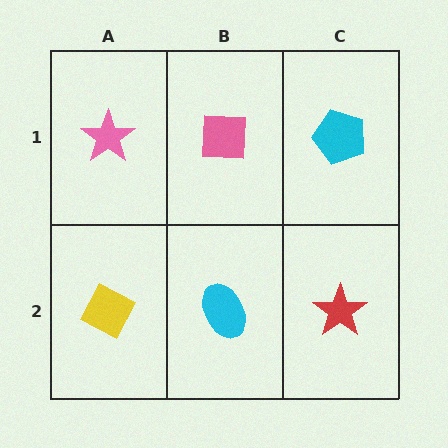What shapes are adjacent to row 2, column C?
A cyan pentagon (row 1, column C), a cyan ellipse (row 2, column B).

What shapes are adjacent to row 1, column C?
A red star (row 2, column C), a pink square (row 1, column B).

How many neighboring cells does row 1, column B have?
3.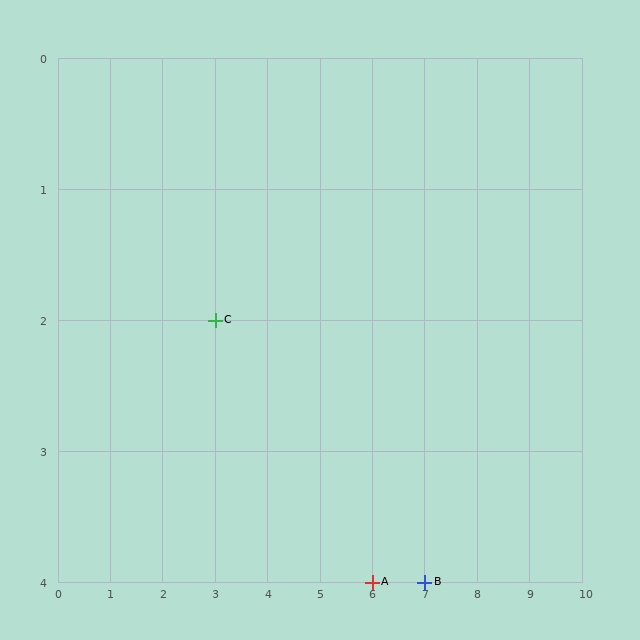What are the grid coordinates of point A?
Point A is at grid coordinates (6, 4).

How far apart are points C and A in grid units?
Points C and A are 3 columns and 2 rows apart (about 3.6 grid units diagonally).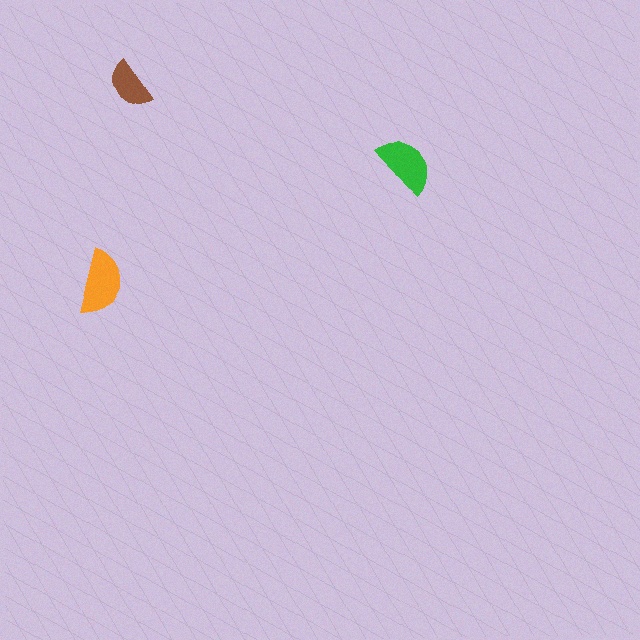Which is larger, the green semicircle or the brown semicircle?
The green one.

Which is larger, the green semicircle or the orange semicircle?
The orange one.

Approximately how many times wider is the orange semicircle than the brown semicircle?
About 1.5 times wider.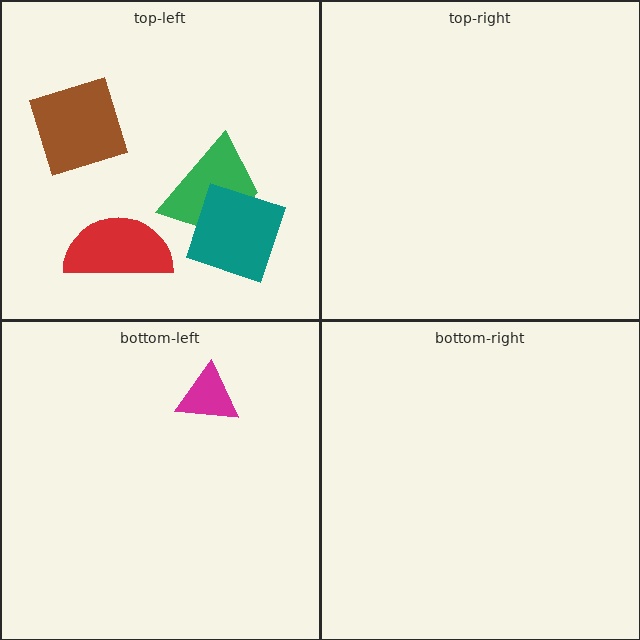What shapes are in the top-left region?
The green trapezoid, the red semicircle, the teal diamond, the brown square.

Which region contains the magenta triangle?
The bottom-left region.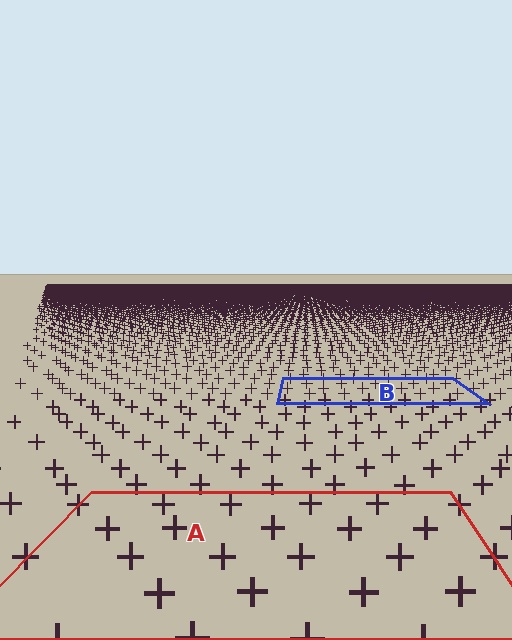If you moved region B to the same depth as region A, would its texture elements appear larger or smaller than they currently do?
They would appear larger. At a closer depth, the same texture elements are projected at a bigger on-screen size.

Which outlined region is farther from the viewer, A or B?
Region B is farther from the viewer — the texture elements inside it appear smaller and more densely packed.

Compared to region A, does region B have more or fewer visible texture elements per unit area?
Region B has more texture elements per unit area — they are packed more densely because it is farther away.